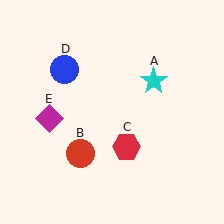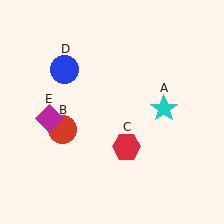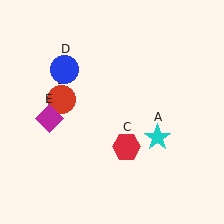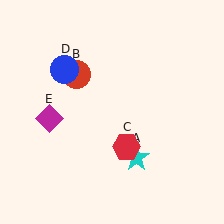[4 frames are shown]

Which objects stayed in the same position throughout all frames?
Red hexagon (object C) and blue circle (object D) and magenta diamond (object E) remained stationary.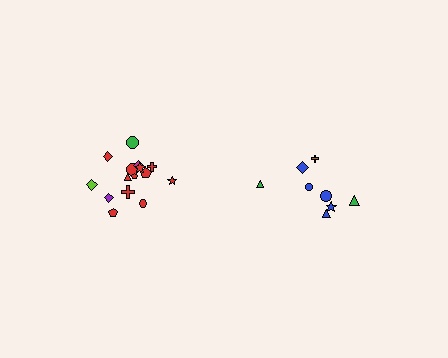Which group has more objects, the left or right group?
The left group.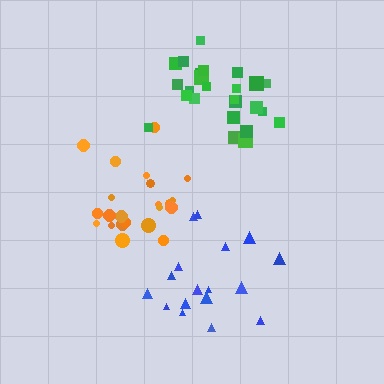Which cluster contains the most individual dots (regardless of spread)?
Green (25).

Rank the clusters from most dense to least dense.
orange, green, blue.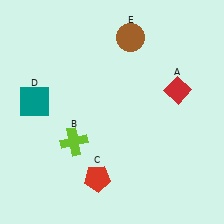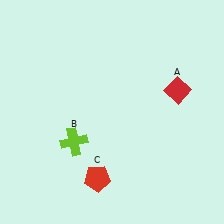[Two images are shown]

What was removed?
The teal square (D), the brown circle (E) were removed in Image 2.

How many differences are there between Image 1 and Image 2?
There are 2 differences between the two images.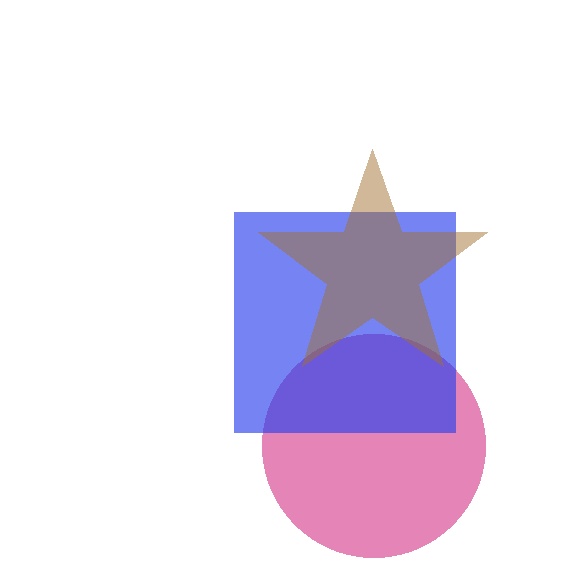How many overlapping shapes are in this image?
There are 3 overlapping shapes in the image.